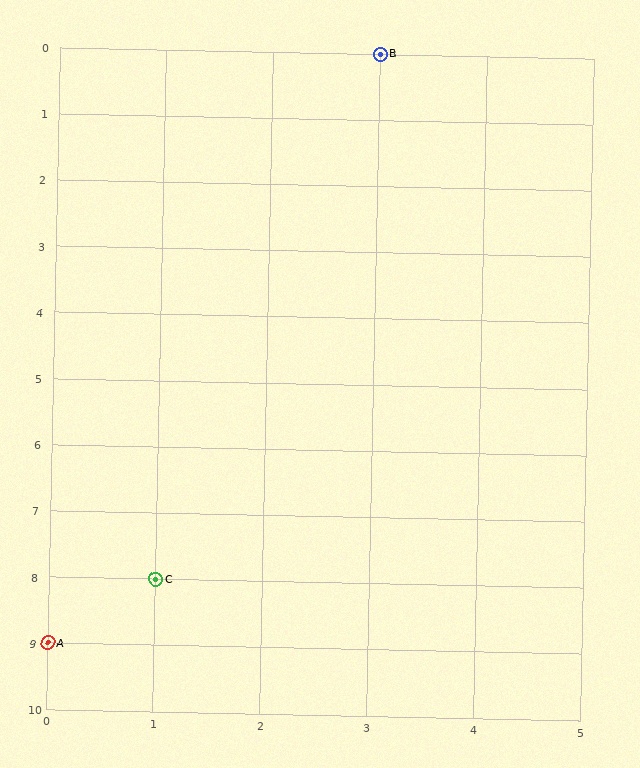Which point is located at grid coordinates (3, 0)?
Point B is at (3, 0).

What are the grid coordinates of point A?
Point A is at grid coordinates (0, 9).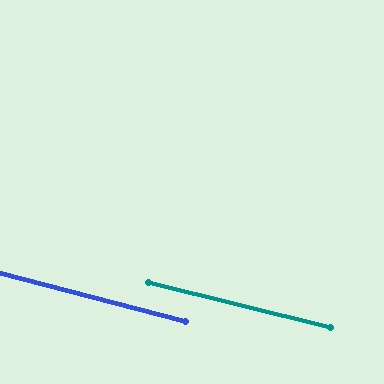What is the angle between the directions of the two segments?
Approximately 1 degree.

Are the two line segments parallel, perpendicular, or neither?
Parallel — their directions differ by only 0.6°.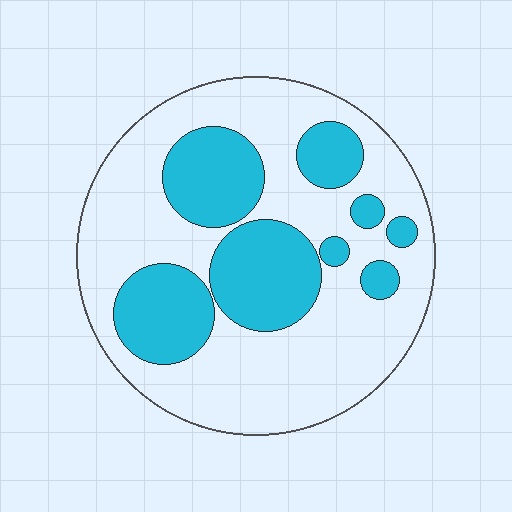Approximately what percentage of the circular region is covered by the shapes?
Approximately 35%.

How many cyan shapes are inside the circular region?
8.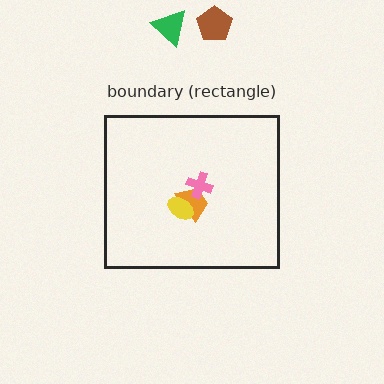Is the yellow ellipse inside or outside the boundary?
Inside.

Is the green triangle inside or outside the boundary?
Outside.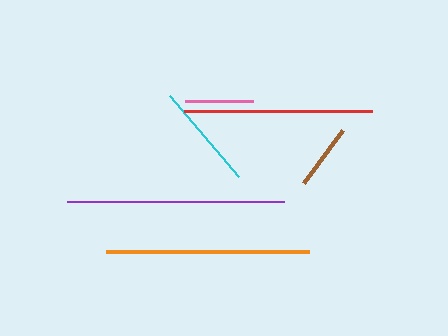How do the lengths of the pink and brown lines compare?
The pink and brown lines are approximately the same length.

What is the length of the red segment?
The red segment is approximately 188 pixels long.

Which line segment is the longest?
The purple line is the longest at approximately 217 pixels.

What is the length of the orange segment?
The orange segment is approximately 203 pixels long.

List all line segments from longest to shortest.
From longest to shortest: purple, orange, red, cyan, pink, brown.